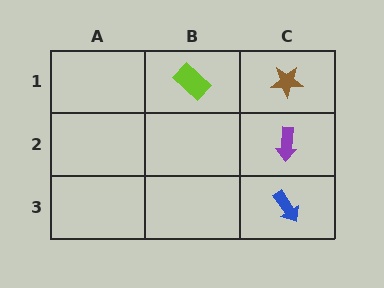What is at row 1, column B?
A lime rectangle.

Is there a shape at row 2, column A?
No, that cell is empty.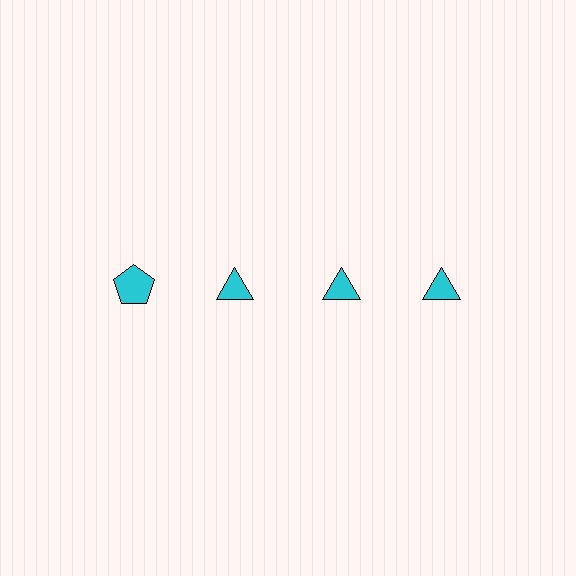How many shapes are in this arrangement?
There are 4 shapes arranged in a grid pattern.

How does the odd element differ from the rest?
It has a different shape: pentagon instead of triangle.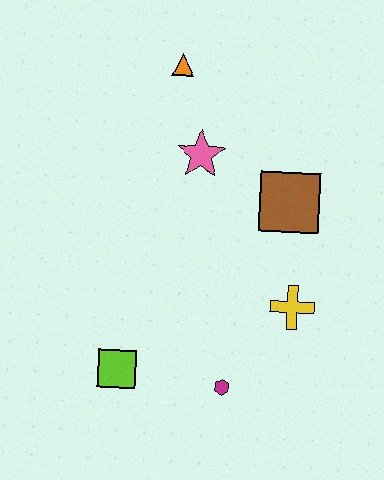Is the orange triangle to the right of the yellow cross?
No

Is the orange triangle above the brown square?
Yes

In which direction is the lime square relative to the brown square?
The lime square is below the brown square.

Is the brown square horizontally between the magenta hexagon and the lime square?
No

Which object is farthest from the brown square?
The lime square is farthest from the brown square.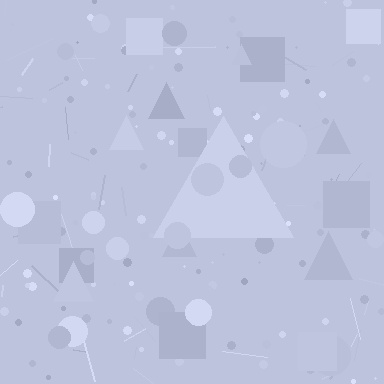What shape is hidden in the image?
A triangle is hidden in the image.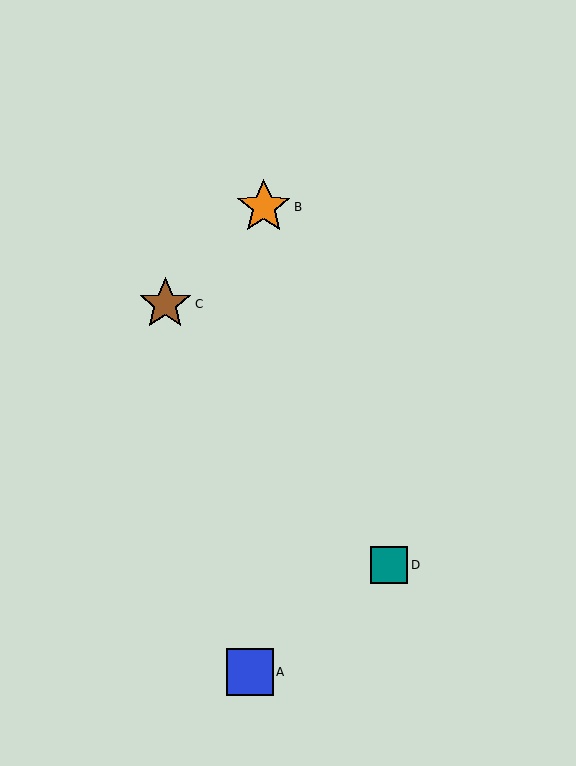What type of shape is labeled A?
Shape A is a blue square.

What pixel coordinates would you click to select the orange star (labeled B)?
Click at (264, 207) to select the orange star B.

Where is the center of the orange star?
The center of the orange star is at (264, 207).